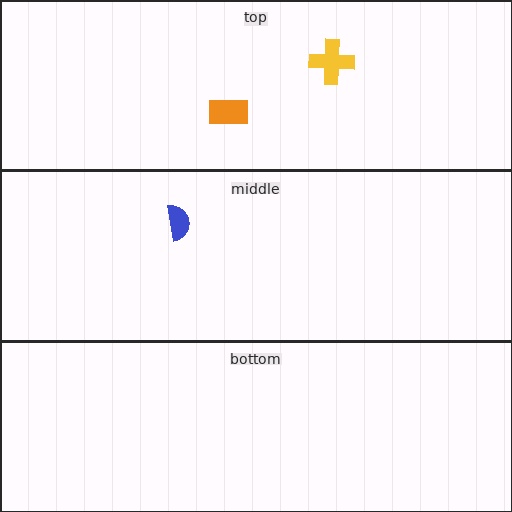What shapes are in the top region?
The yellow cross, the orange rectangle.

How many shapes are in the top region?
2.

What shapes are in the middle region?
The blue semicircle.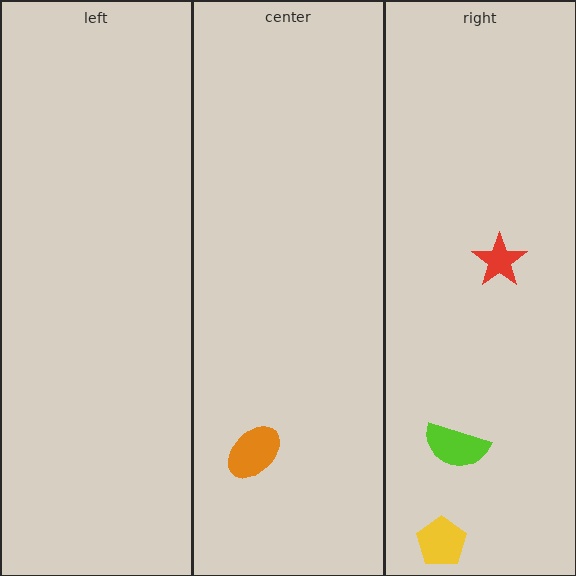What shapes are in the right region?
The lime semicircle, the red star, the yellow pentagon.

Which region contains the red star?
The right region.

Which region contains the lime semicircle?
The right region.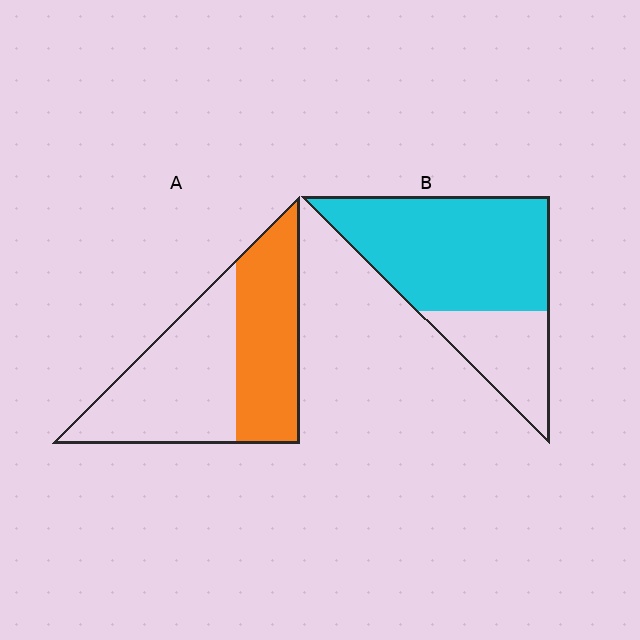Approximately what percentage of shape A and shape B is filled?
A is approximately 45% and B is approximately 70%.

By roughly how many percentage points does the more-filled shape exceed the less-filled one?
By roughly 25 percentage points (B over A).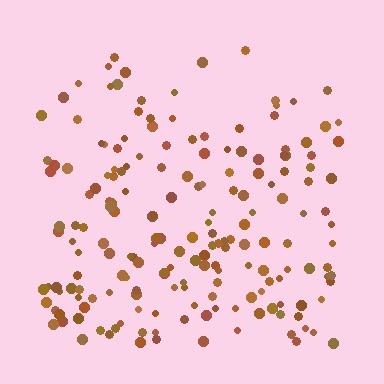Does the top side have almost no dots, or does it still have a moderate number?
Still a moderate number, just noticeably fewer than the bottom.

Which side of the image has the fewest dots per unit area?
The top.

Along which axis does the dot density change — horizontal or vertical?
Vertical.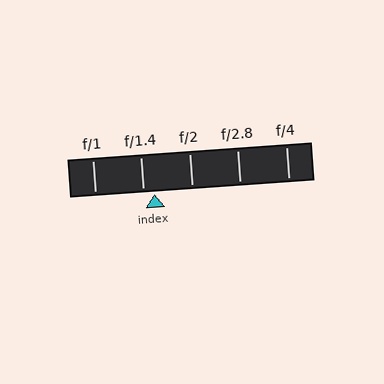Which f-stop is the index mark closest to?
The index mark is closest to f/1.4.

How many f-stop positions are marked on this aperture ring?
There are 5 f-stop positions marked.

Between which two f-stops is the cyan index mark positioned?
The index mark is between f/1.4 and f/2.